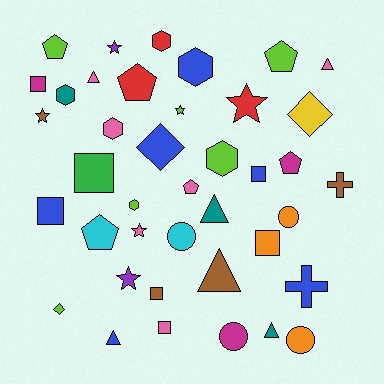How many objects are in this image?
There are 40 objects.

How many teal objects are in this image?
There are 3 teal objects.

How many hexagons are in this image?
There are 6 hexagons.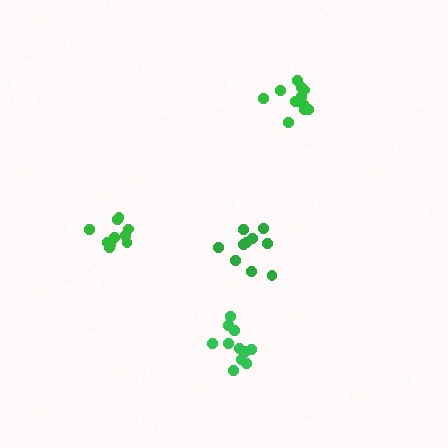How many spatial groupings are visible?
There are 4 spatial groupings.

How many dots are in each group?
Group 1: 11 dots, Group 2: 10 dots, Group 3: 10 dots, Group 4: 11 dots (42 total).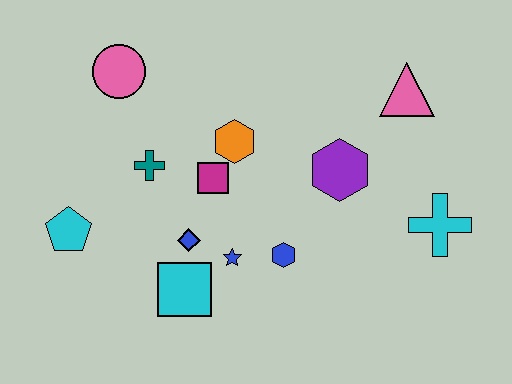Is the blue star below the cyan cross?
Yes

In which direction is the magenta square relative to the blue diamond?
The magenta square is above the blue diamond.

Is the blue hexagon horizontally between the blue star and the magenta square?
No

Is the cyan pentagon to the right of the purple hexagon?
No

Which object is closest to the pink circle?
The teal cross is closest to the pink circle.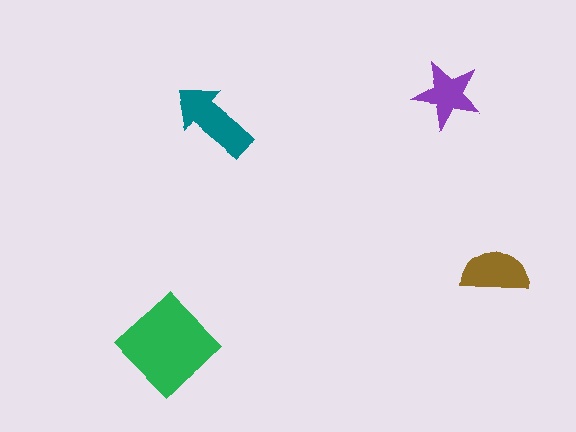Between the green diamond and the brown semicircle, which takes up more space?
The green diamond.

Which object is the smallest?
The purple star.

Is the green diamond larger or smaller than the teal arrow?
Larger.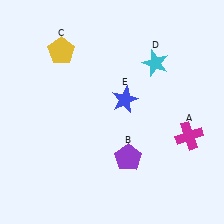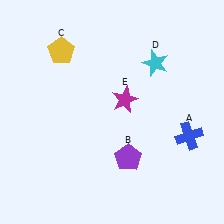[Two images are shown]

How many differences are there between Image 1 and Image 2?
There are 2 differences between the two images.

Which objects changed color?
A changed from magenta to blue. E changed from blue to magenta.